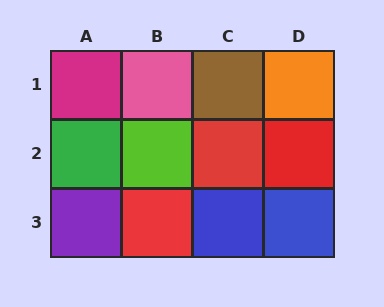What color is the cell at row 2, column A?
Green.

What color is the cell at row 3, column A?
Purple.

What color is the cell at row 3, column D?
Blue.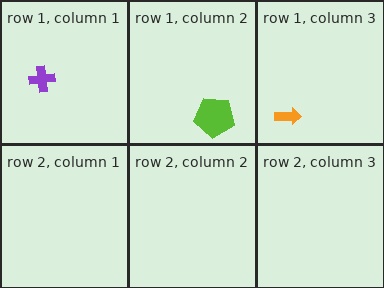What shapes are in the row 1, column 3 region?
The orange arrow.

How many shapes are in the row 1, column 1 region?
1.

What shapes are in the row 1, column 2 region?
The lime pentagon.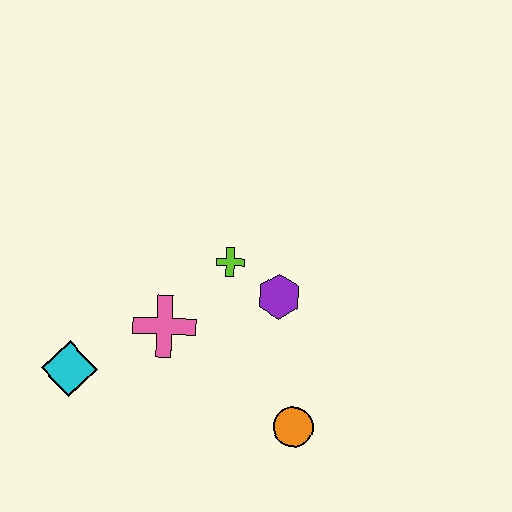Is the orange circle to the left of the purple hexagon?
No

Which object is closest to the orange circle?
The purple hexagon is closest to the orange circle.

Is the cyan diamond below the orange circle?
No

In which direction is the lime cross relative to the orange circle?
The lime cross is above the orange circle.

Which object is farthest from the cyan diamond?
The orange circle is farthest from the cyan diamond.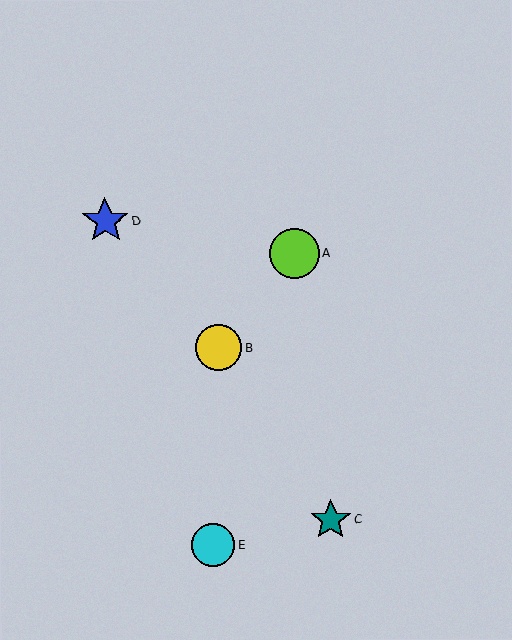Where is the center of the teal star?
The center of the teal star is at (331, 520).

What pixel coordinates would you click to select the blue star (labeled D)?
Click at (105, 221) to select the blue star D.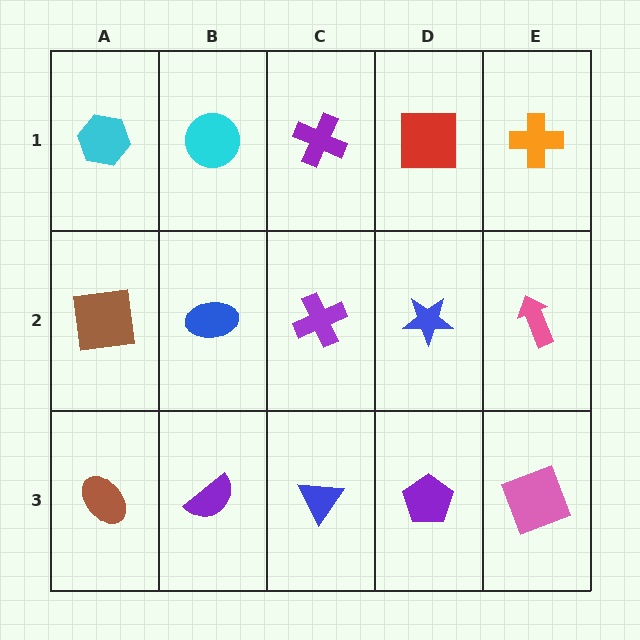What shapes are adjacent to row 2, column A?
A cyan hexagon (row 1, column A), a brown ellipse (row 3, column A), a blue ellipse (row 2, column B).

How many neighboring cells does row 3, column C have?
3.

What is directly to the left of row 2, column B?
A brown square.